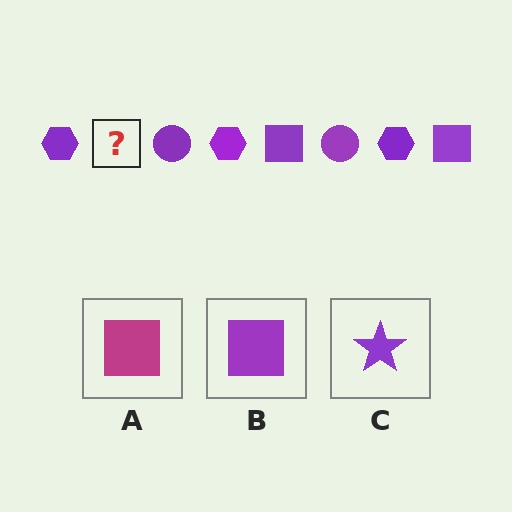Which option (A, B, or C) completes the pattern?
B.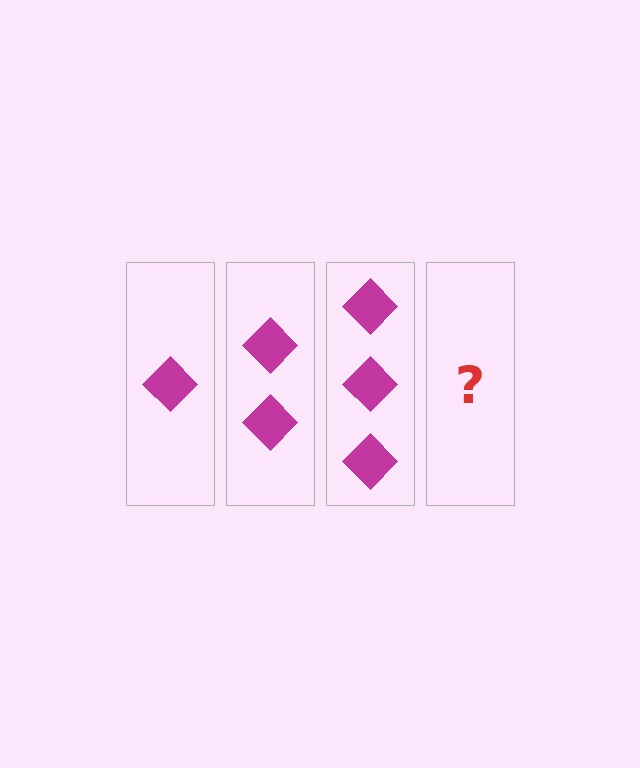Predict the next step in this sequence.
The next step is 4 diamonds.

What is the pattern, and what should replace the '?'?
The pattern is that each step adds one more diamond. The '?' should be 4 diamonds.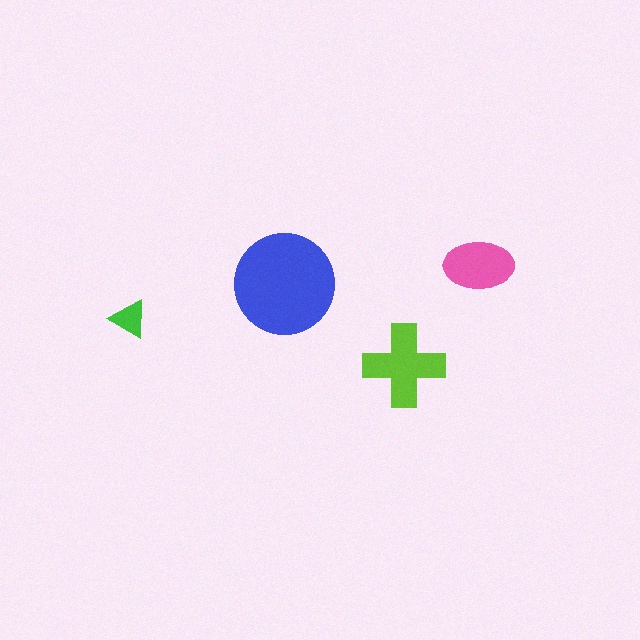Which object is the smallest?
The green triangle.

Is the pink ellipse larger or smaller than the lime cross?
Smaller.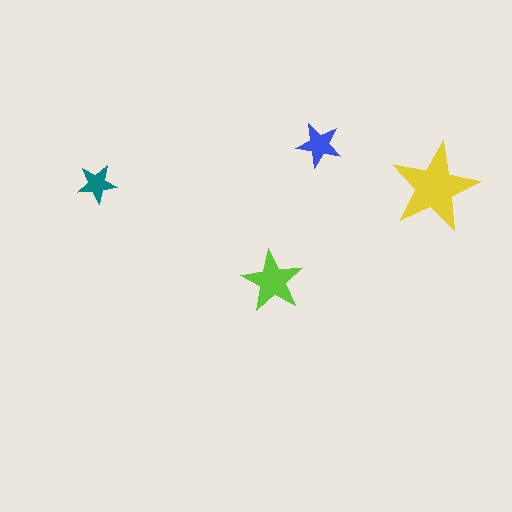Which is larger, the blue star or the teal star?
The blue one.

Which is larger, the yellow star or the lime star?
The yellow one.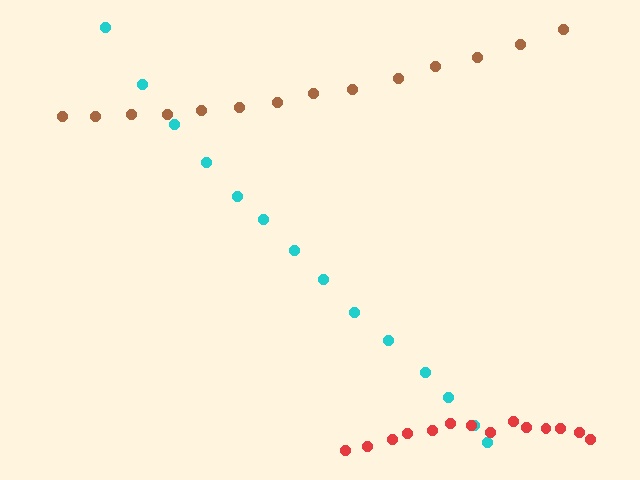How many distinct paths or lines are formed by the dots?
There are 3 distinct paths.